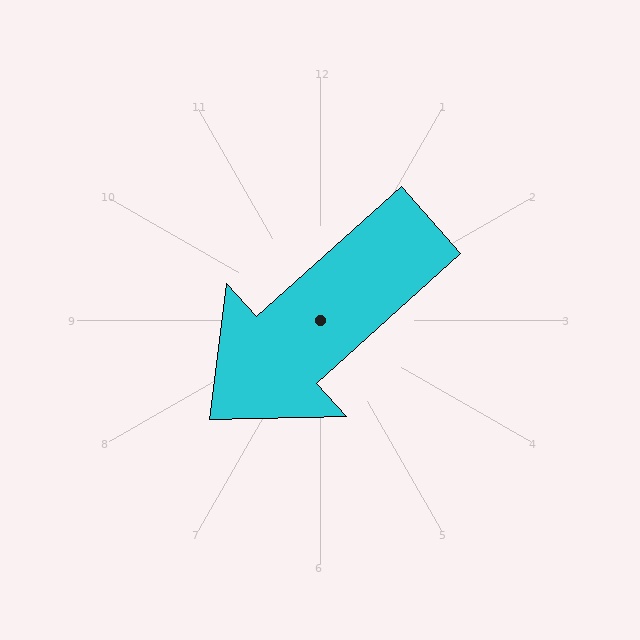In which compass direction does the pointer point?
Southwest.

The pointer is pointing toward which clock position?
Roughly 8 o'clock.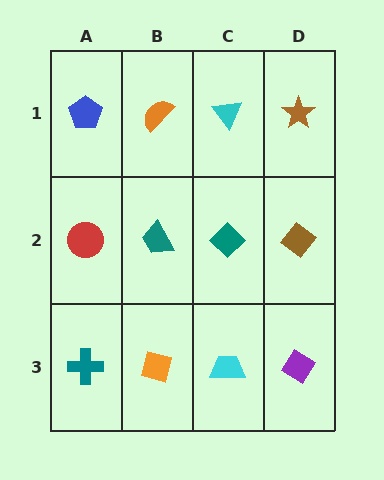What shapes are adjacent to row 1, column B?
A teal trapezoid (row 2, column B), a blue pentagon (row 1, column A), a cyan triangle (row 1, column C).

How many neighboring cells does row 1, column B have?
3.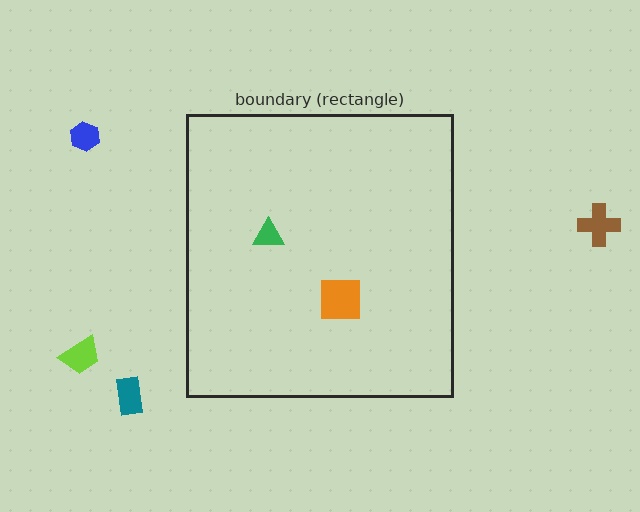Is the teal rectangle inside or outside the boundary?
Outside.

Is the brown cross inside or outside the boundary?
Outside.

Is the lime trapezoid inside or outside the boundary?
Outside.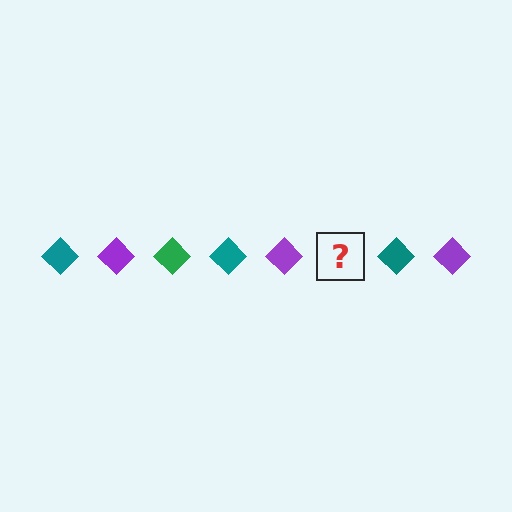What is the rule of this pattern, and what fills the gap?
The rule is that the pattern cycles through teal, purple, green diamonds. The gap should be filled with a green diamond.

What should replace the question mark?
The question mark should be replaced with a green diamond.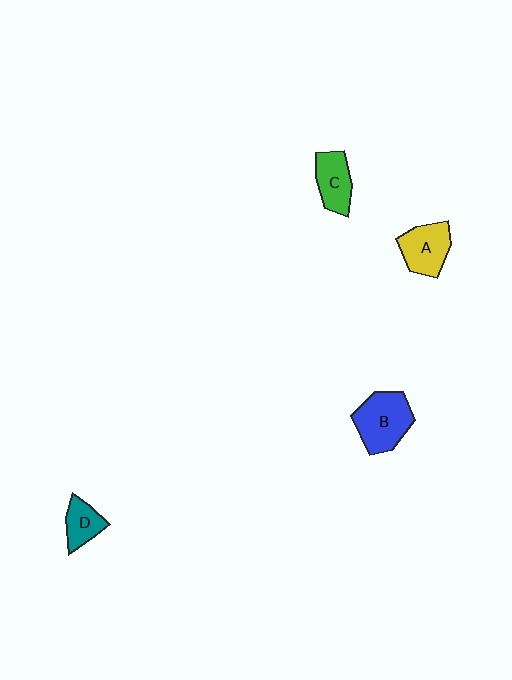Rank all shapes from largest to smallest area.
From largest to smallest: B (blue), A (yellow), C (green), D (teal).